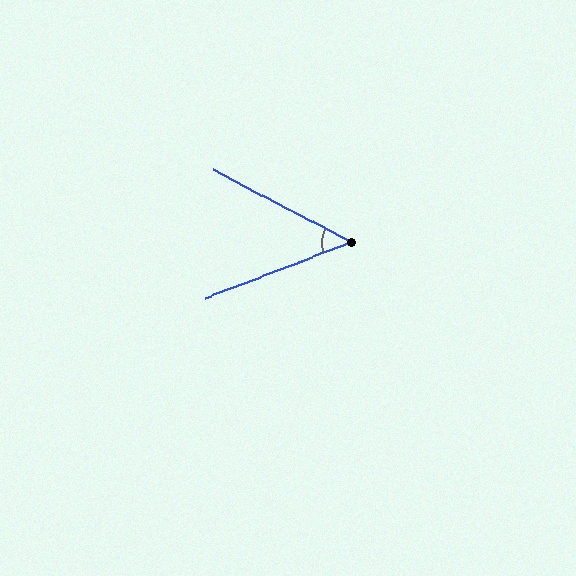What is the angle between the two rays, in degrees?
Approximately 49 degrees.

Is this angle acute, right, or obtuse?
It is acute.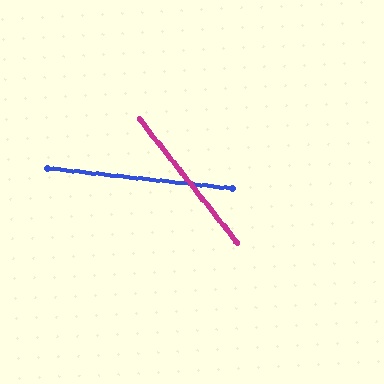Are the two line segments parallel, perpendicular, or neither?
Neither parallel nor perpendicular — they differ by about 45°.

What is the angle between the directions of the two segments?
Approximately 45 degrees.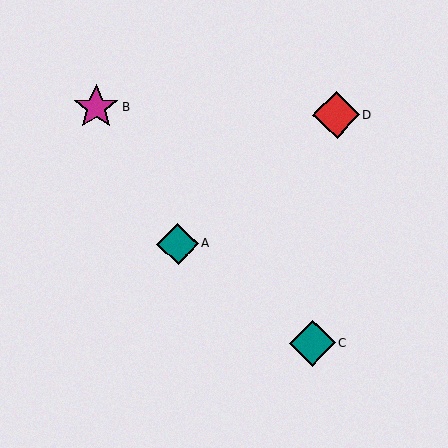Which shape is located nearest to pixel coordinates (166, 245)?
The teal diamond (labeled A) at (178, 244) is nearest to that location.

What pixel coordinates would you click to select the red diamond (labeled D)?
Click at (336, 115) to select the red diamond D.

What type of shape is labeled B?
Shape B is a magenta star.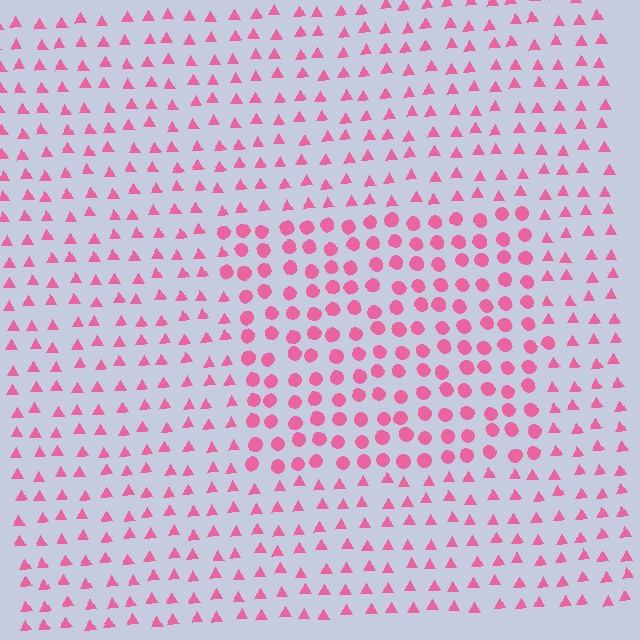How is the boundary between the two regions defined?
The boundary is defined by a change in element shape: circles inside vs. triangles outside. All elements share the same color and spacing.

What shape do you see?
I see a rectangle.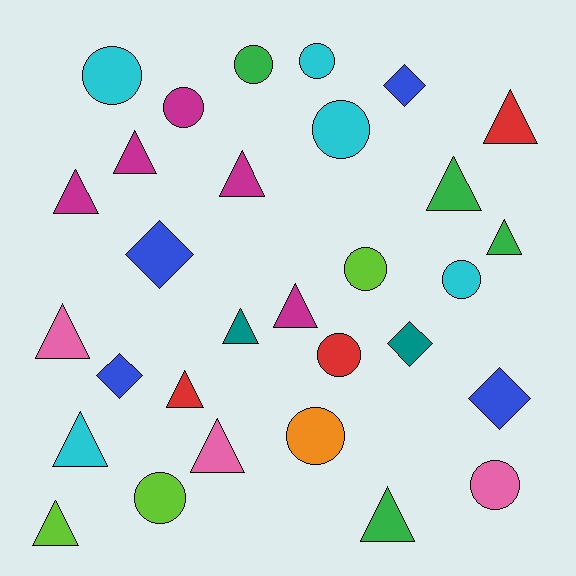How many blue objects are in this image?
There are 4 blue objects.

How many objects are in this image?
There are 30 objects.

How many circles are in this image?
There are 11 circles.